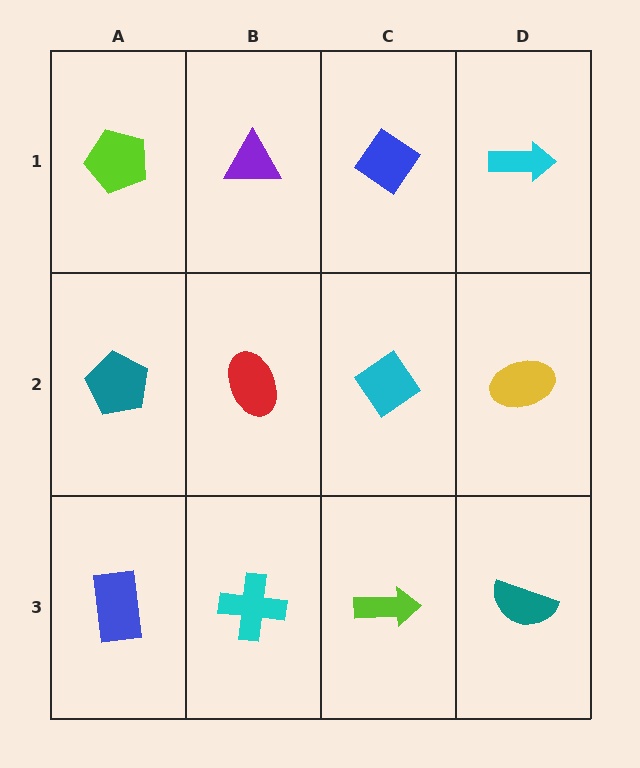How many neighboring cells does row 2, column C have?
4.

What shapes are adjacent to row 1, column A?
A teal pentagon (row 2, column A), a purple triangle (row 1, column B).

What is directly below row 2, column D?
A teal semicircle.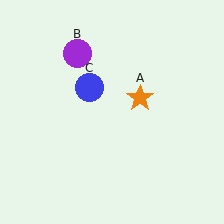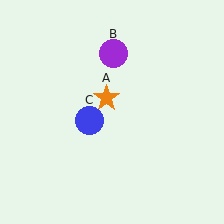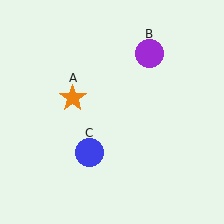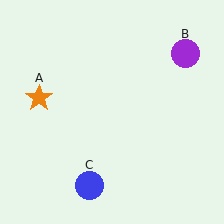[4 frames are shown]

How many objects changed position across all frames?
3 objects changed position: orange star (object A), purple circle (object B), blue circle (object C).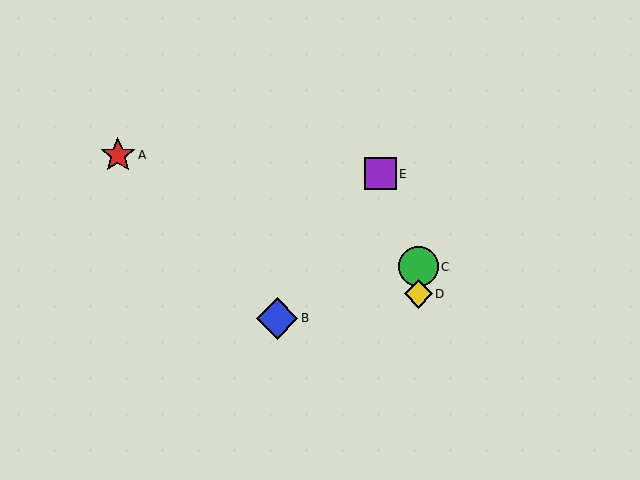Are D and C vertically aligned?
Yes, both are at x≈418.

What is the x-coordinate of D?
Object D is at x≈418.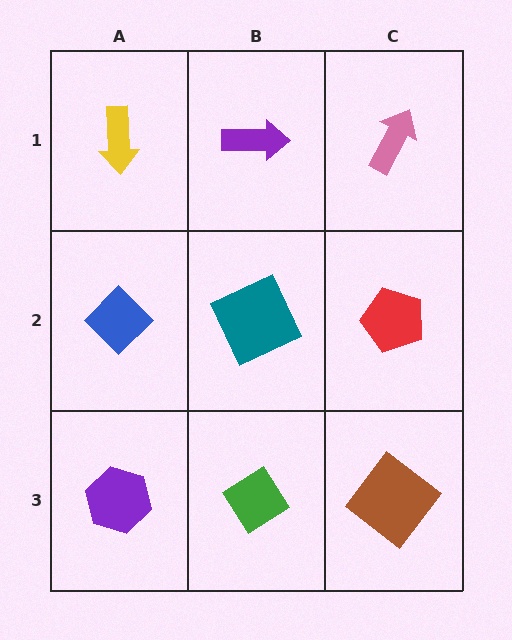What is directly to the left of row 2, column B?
A blue diamond.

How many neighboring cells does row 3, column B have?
3.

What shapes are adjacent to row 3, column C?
A red pentagon (row 2, column C), a green diamond (row 3, column B).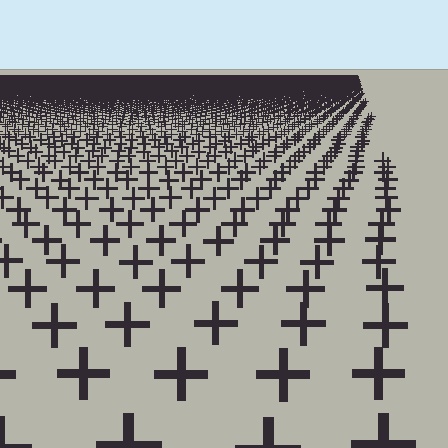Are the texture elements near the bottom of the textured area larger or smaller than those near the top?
Larger. Near the bottom, elements are closer to the viewer and appear at a bigger on-screen size.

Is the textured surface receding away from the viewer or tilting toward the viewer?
The surface is receding away from the viewer. Texture elements get smaller and denser toward the top.